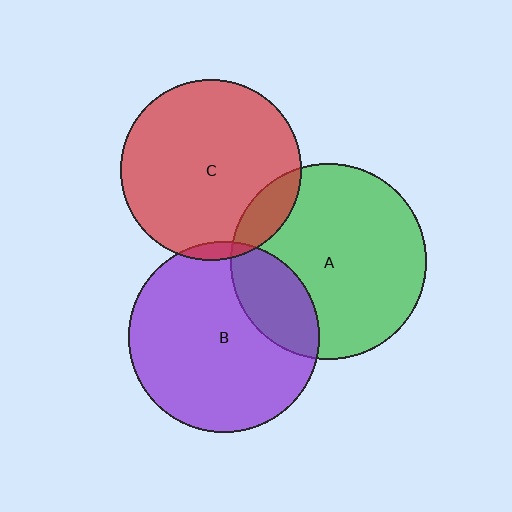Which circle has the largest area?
Circle A (green).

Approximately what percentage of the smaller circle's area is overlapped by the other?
Approximately 20%.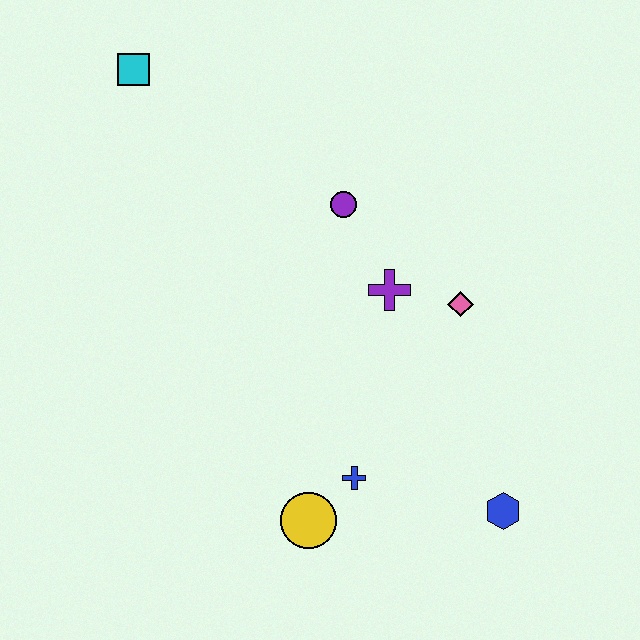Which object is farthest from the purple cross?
The cyan square is farthest from the purple cross.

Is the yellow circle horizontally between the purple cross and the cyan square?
Yes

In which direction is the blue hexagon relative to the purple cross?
The blue hexagon is below the purple cross.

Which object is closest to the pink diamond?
The purple cross is closest to the pink diamond.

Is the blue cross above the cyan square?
No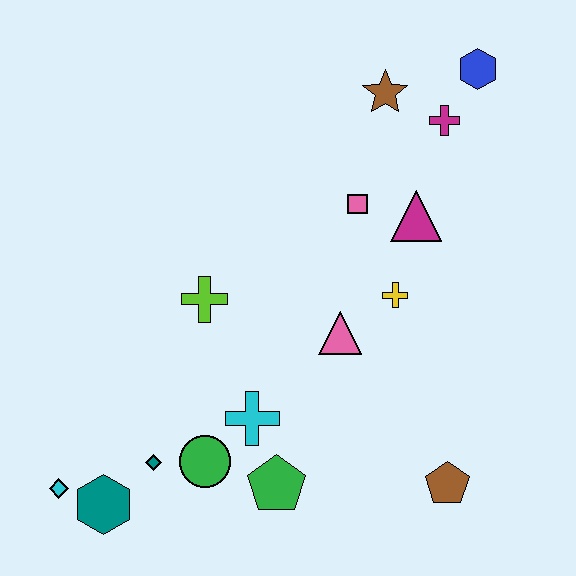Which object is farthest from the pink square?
The cyan diamond is farthest from the pink square.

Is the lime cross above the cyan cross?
Yes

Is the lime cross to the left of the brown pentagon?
Yes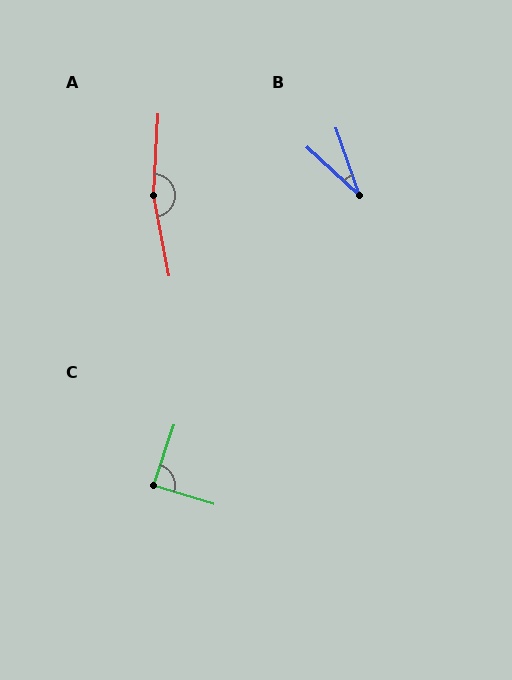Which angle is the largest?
A, at approximately 166 degrees.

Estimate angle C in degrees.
Approximately 89 degrees.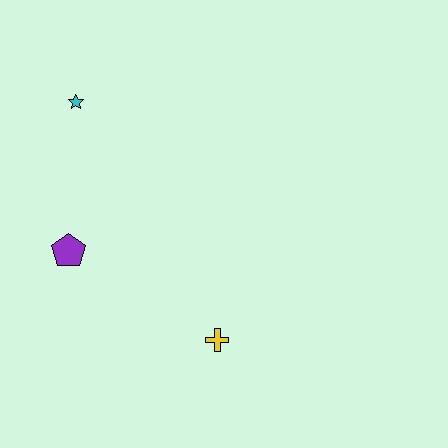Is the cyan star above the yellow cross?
Yes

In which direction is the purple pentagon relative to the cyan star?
The purple pentagon is below the cyan star.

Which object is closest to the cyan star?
The purple pentagon is closest to the cyan star.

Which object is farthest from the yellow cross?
The cyan star is farthest from the yellow cross.